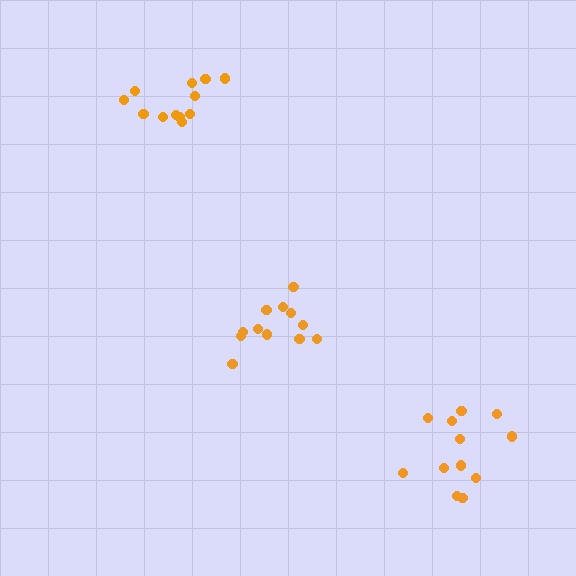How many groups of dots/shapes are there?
There are 3 groups.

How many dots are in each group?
Group 1: 13 dots, Group 2: 12 dots, Group 3: 12 dots (37 total).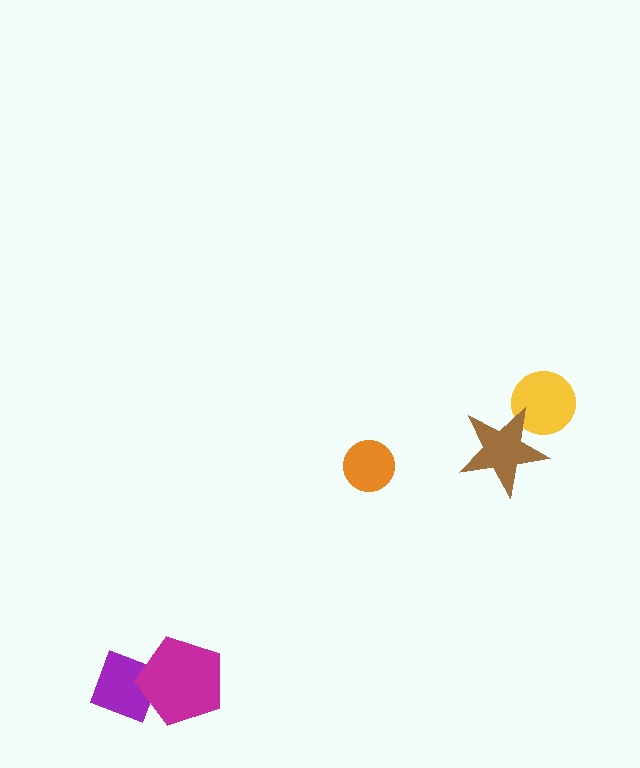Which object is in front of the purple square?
The magenta pentagon is in front of the purple square.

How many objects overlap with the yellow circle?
1 object overlaps with the yellow circle.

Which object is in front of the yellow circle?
The brown star is in front of the yellow circle.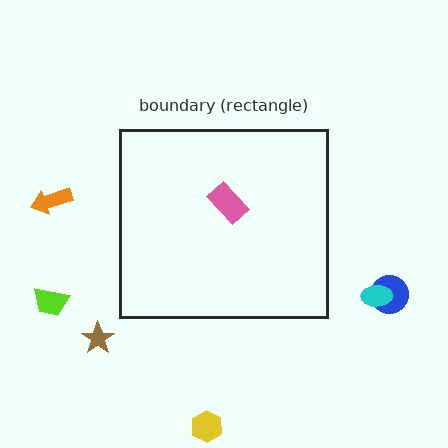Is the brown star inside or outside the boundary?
Outside.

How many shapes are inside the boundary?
1 inside, 6 outside.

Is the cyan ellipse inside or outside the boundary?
Outside.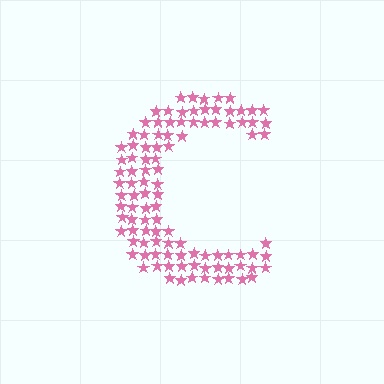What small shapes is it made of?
It is made of small stars.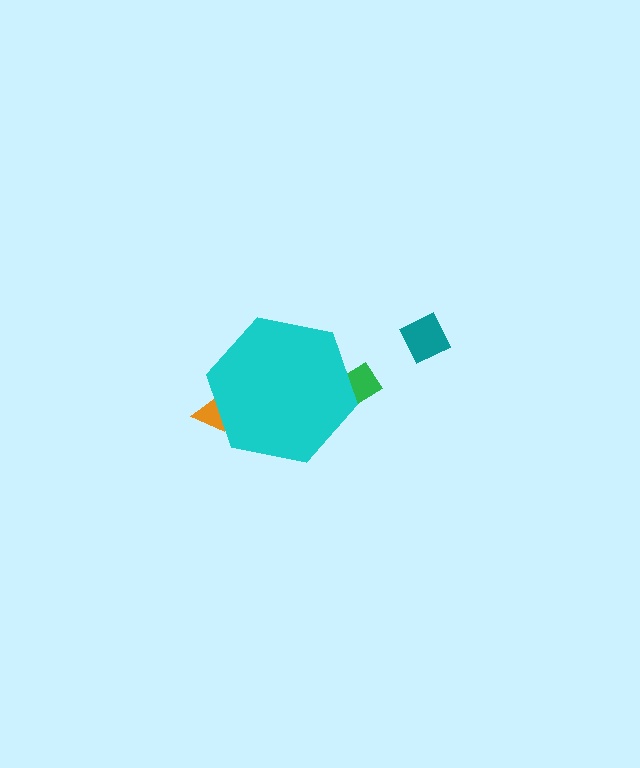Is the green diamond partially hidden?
Yes, the green diamond is partially hidden behind the cyan hexagon.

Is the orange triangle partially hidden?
Yes, the orange triangle is partially hidden behind the cyan hexagon.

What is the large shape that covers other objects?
A cyan hexagon.